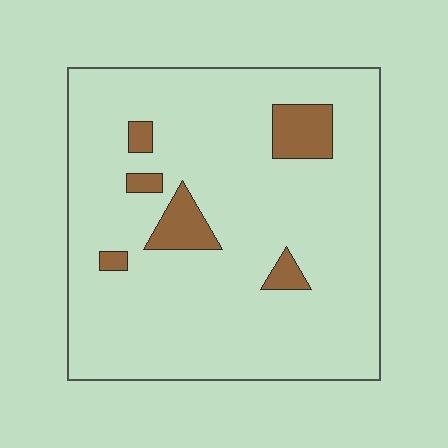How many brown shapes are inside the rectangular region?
6.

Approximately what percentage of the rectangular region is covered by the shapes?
Approximately 10%.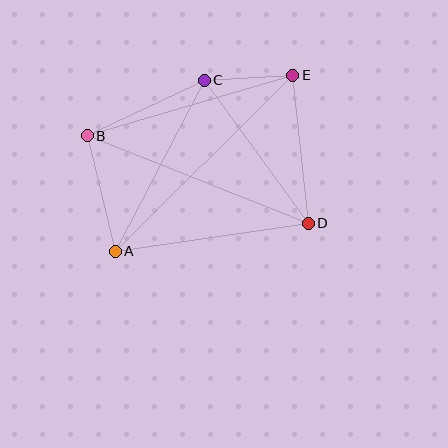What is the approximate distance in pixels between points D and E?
The distance between D and E is approximately 149 pixels.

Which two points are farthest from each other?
Points A and E are farthest from each other.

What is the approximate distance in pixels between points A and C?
The distance between A and C is approximately 193 pixels.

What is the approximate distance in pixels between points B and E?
The distance between B and E is approximately 214 pixels.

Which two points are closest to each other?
Points C and E are closest to each other.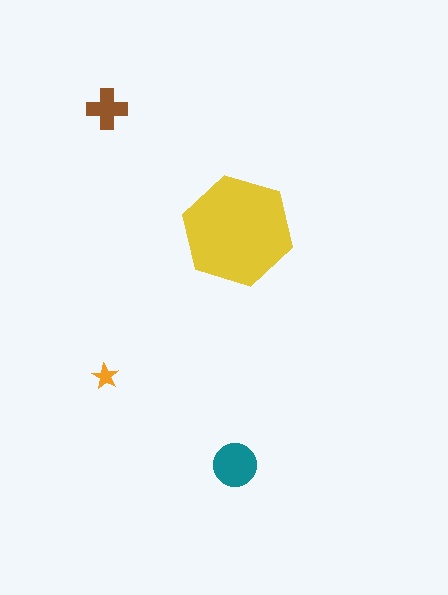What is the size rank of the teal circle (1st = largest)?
2nd.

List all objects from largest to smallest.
The yellow hexagon, the teal circle, the brown cross, the orange star.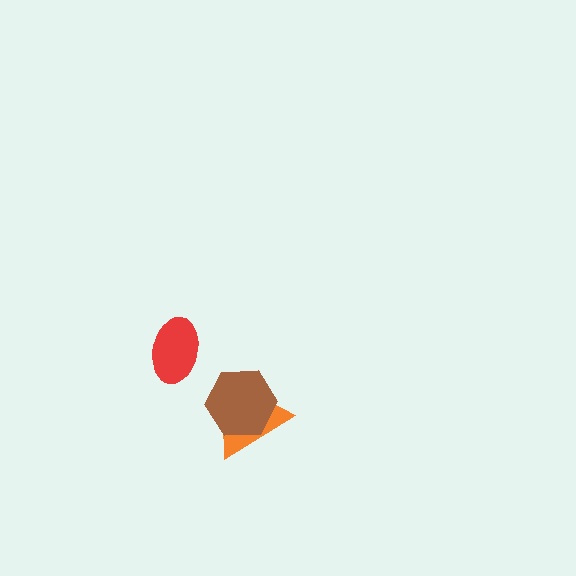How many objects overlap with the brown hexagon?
1 object overlaps with the brown hexagon.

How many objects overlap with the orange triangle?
1 object overlaps with the orange triangle.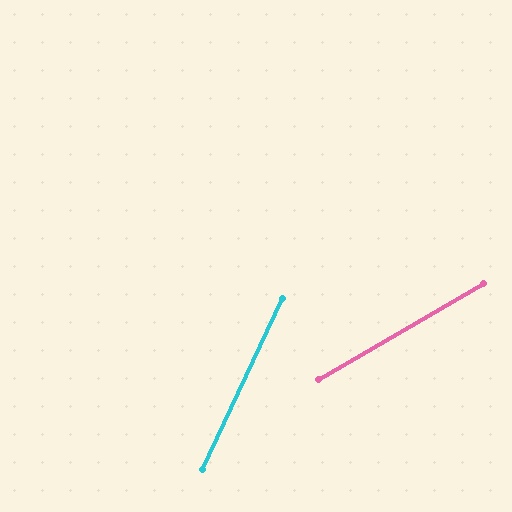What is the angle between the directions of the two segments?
Approximately 35 degrees.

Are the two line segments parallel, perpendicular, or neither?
Neither parallel nor perpendicular — they differ by about 35°.